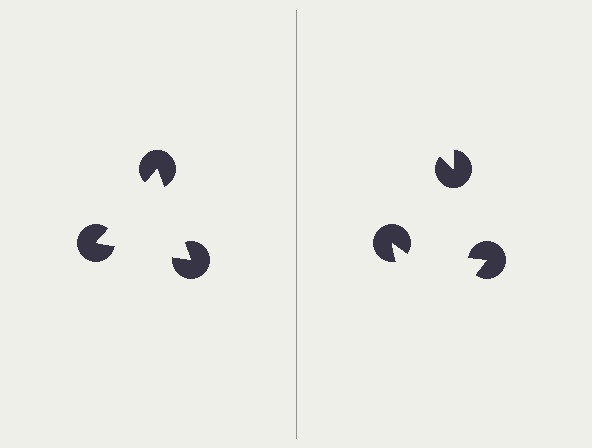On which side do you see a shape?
An illusory triangle appears on the left side. On the right side the wedge cuts are rotated, so no coherent shape forms.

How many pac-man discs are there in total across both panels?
6 — 3 on each side.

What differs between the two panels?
The pac-man discs are positioned identically on both sides; only the wedge orientations differ. On the left they align to a triangle; on the right they are misaligned.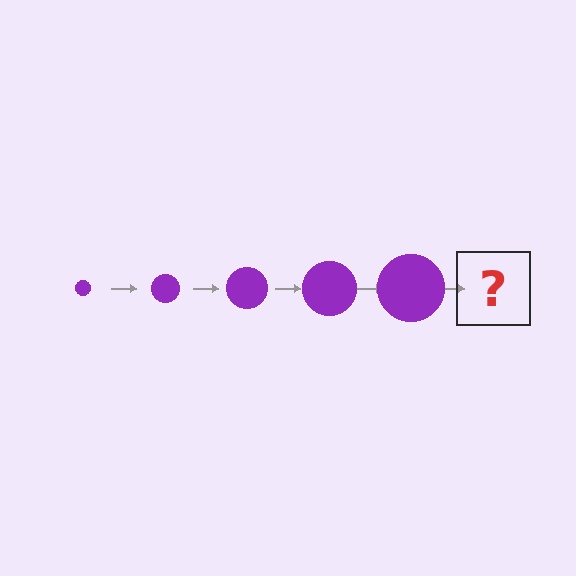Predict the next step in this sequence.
The next step is a purple circle, larger than the previous one.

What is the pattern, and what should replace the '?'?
The pattern is that the circle gets progressively larger each step. The '?' should be a purple circle, larger than the previous one.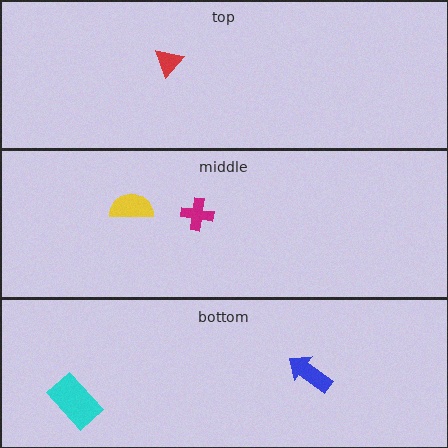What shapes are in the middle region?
The yellow semicircle, the magenta cross.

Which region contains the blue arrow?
The bottom region.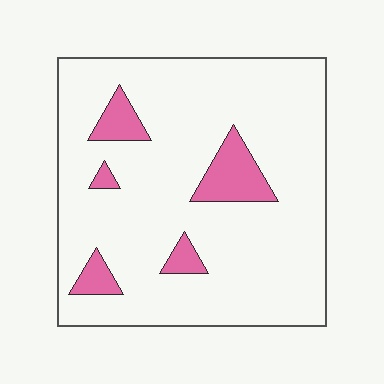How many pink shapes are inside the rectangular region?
5.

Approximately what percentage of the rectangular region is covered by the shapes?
Approximately 10%.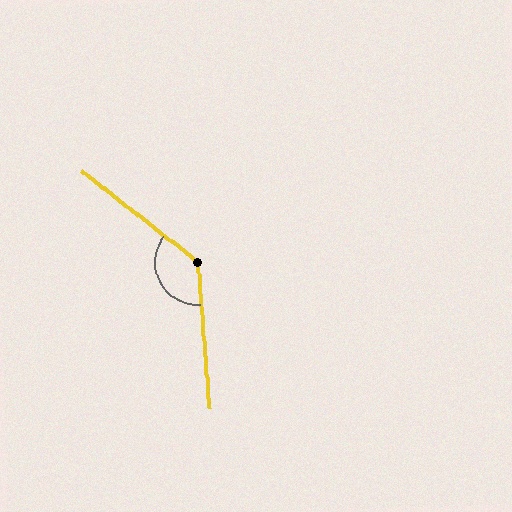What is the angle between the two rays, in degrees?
Approximately 132 degrees.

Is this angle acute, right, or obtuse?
It is obtuse.